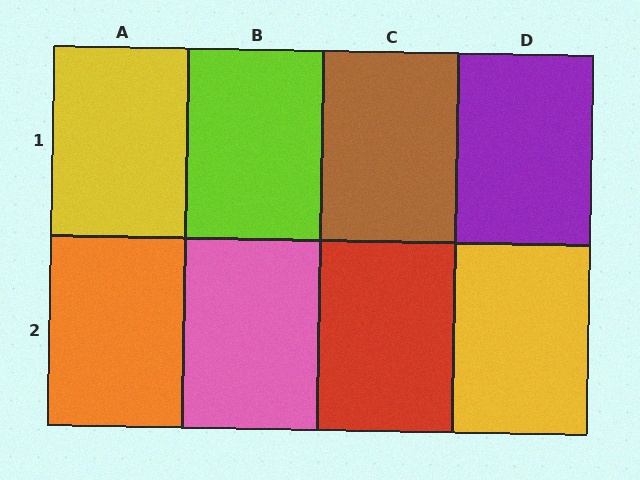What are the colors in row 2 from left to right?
Orange, pink, red, yellow.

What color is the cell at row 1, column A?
Yellow.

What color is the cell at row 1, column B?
Lime.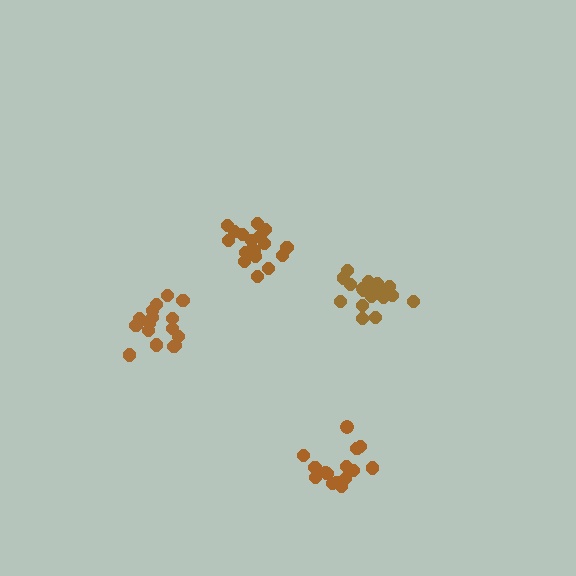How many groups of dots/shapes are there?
There are 4 groups.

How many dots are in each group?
Group 1: 16 dots, Group 2: 21 dots, Group 3: 18 dots, Group 4: 16 dots (71 total).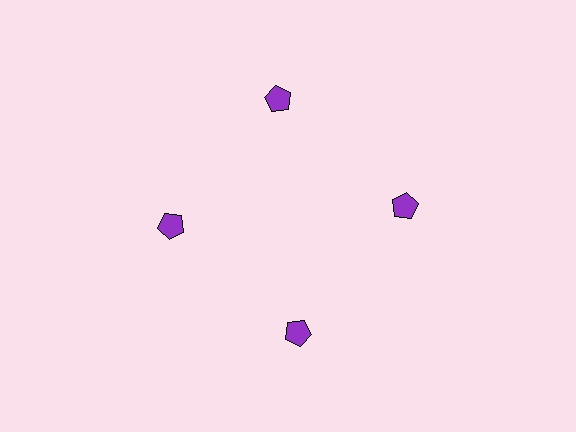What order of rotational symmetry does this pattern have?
This pattern has 4-fold rotational symmetry.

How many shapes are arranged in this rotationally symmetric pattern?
There are 4 shapes, arranged in 4 groups of 1.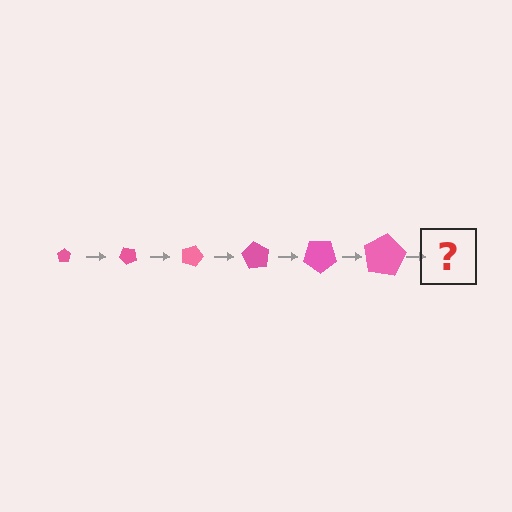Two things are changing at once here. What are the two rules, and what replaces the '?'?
The two rules are that the pentagon grows larger each step and it rotates 45 degrees each step. The '?' should be a pentagon, larger than the previous one and rotated 270 degrees from the start.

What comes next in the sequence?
The next element should be a pentagon, larger than the previous one and rotated 270 degrees from the start.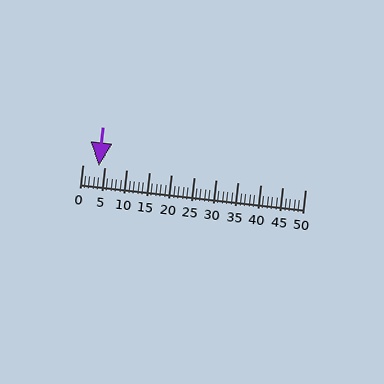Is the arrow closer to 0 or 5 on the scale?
The arrow is closer to 5.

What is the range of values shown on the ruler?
The ruler shows values from 0 to 50.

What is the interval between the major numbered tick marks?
The major tick marks are spaced 5 units apart.